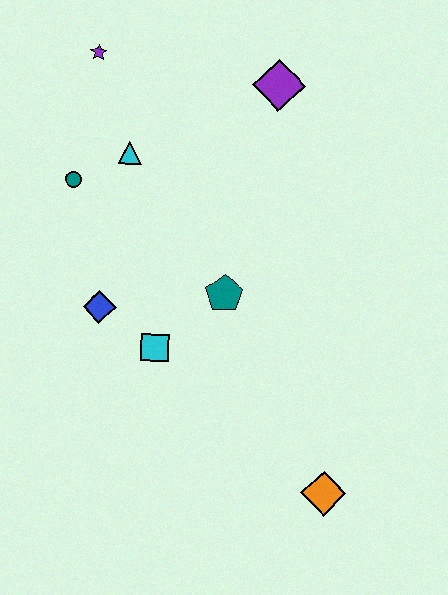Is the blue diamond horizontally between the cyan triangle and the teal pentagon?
No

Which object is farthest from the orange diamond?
The purple star is farthest from the orange diamond.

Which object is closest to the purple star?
The cyan triangle is closest to the purple star.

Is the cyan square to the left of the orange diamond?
Yes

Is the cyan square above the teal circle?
No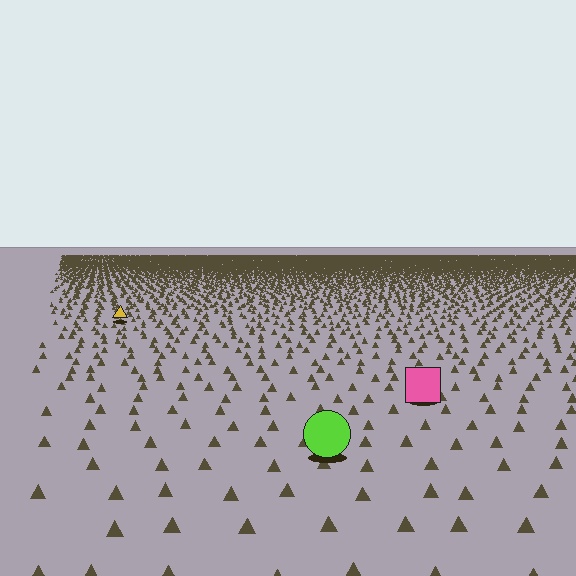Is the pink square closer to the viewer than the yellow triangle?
Yes. The pink square is closer — you can tell from the texture gradient: the ground texture is coarser near it.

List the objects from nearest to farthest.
From nearest to farthest: the lime circle, the pink square, the yellow triangle.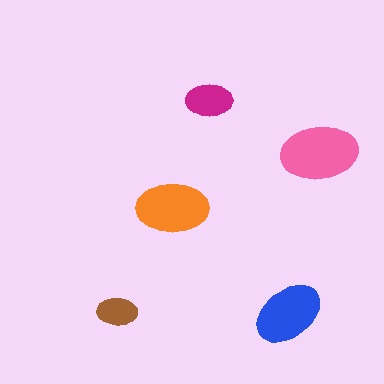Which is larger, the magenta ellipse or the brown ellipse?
The magenta one.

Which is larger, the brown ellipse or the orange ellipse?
The orange one.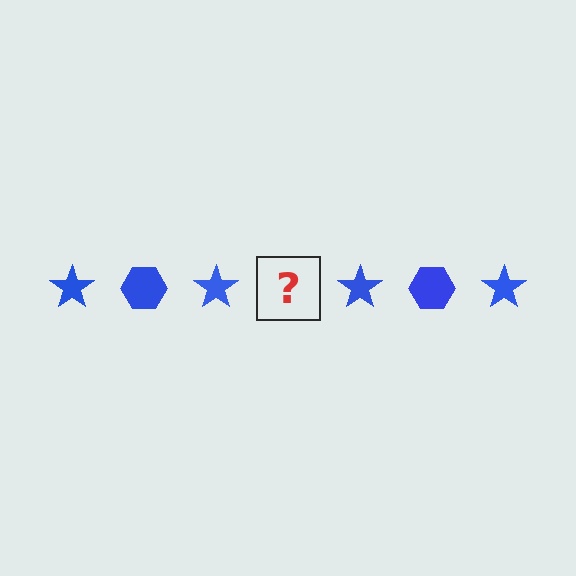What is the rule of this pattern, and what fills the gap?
The rule is that the pattern cycles through star, hexagon shapes in blue. The gap should be filled with a blue hexagon.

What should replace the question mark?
The question mark should be replaced with a blue hexagon.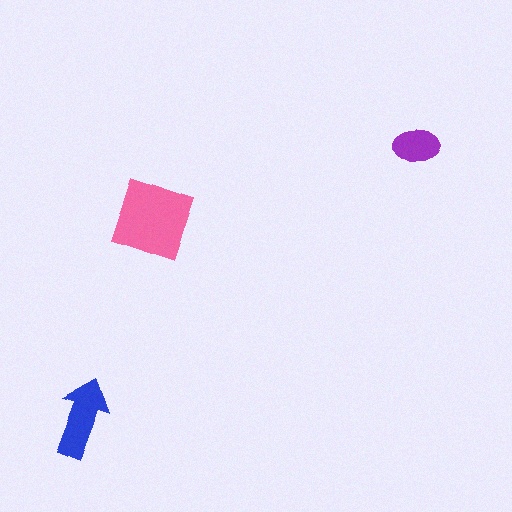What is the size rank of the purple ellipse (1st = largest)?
3rd.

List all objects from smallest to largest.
The purple ellipse, the blue arrow, the pink diamond.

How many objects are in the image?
There are 3 objects in the image.